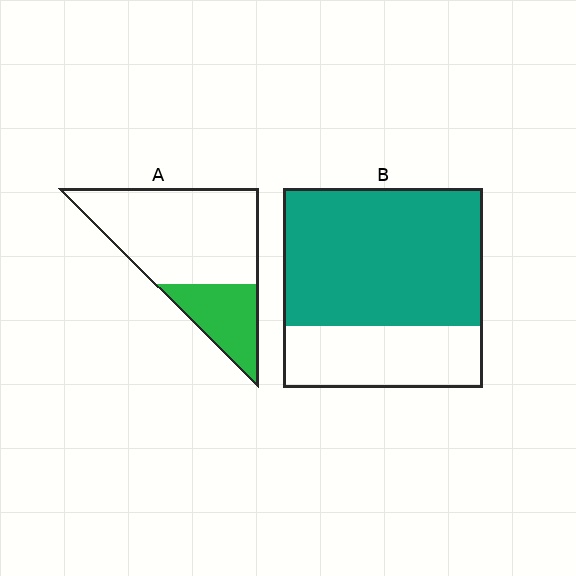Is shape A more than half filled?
No.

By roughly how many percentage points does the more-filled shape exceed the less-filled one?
By roughly 40 percentage points (B over A).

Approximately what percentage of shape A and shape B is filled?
A is approximately 25% and B is approximately 70%.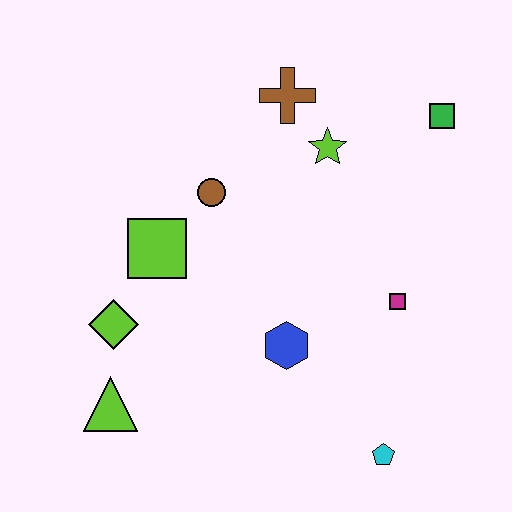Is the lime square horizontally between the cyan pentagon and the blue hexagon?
No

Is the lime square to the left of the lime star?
Yes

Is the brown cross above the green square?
Yes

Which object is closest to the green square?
The lime star is closest to the green square.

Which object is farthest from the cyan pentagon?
The brown cross is farthest from the cyan pentagon.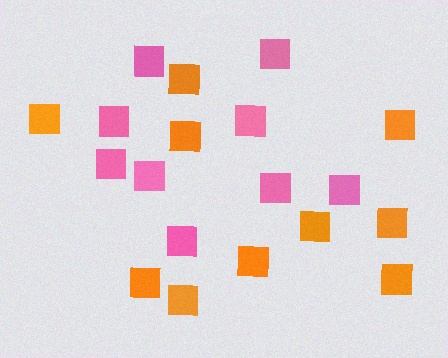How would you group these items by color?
There are 2 groups: one group of pink squares (9) and one group of orange squares (10).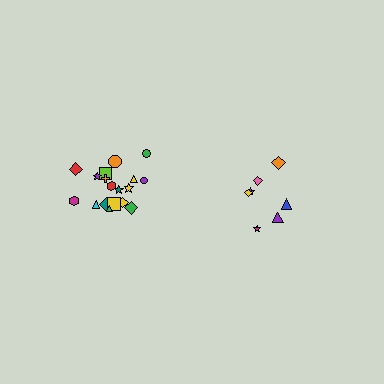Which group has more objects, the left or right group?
The left group.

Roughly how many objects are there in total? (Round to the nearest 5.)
Roughly 25 objects in total.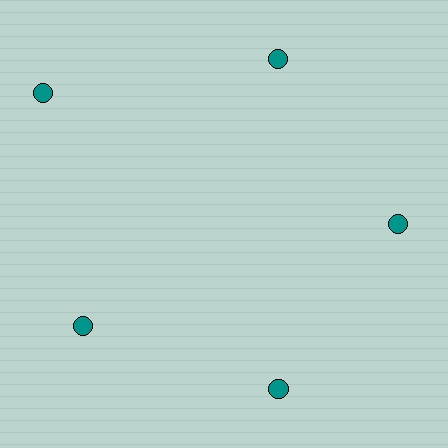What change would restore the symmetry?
The symmetry would be restored by moving it inward, back onto the ring so that all 5 circles sit at equal angles and equal distance from the center.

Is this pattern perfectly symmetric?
No. The 5 teal circles are arranged in a ring, but one element near the 10 o'clock position is pushed outward from the center, breaking the 5-fold rotational symmetry.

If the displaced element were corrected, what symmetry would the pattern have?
It would have 5-fold rotational symmetry — the pattern would map onto itself every 72 degrees.